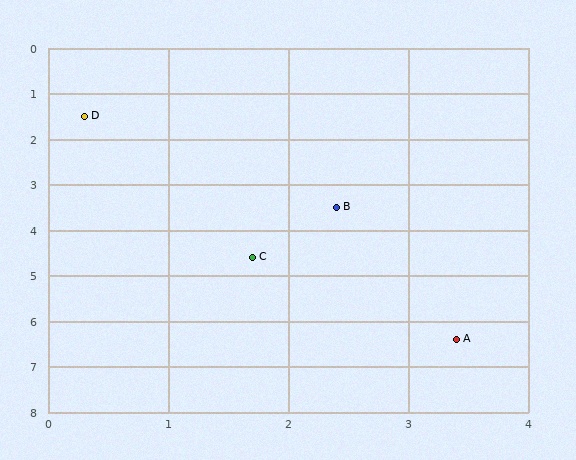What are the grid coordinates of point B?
Point B is at approximately (2.4, 3.5).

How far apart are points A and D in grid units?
Points A and D are about 5.8 grid units apart.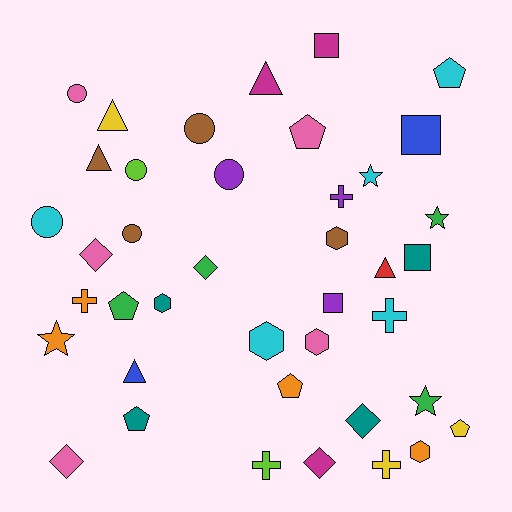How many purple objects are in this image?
There are 3 purple objects.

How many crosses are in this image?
There are 5 crosses.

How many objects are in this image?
There are 40 objects.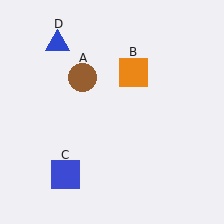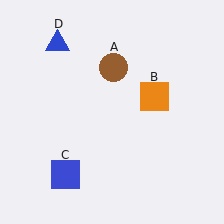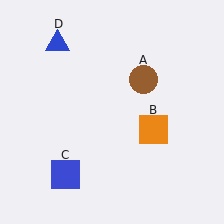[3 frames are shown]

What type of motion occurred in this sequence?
The brown circle (object A), orange square (object B) rotated clockwise around the center of the scene.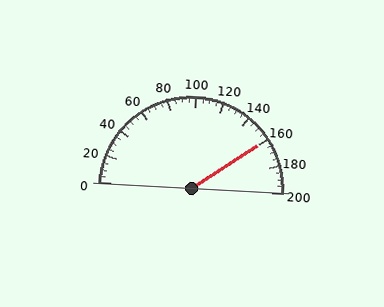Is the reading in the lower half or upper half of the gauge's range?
The reading is in the upper half of the range (0 to 200).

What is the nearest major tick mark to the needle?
The nearest major tick mark is 160.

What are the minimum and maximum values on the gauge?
The gauge ranges from 0 to 200.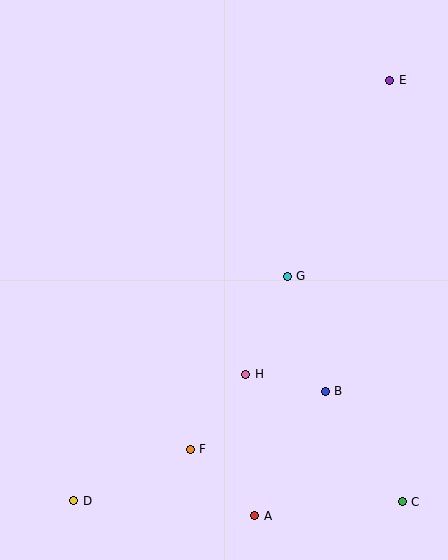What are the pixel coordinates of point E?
Point E is at (390, 80).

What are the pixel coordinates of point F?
Point F is at (190, 449).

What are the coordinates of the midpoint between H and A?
The midpoint between H and A is at (250, 445).